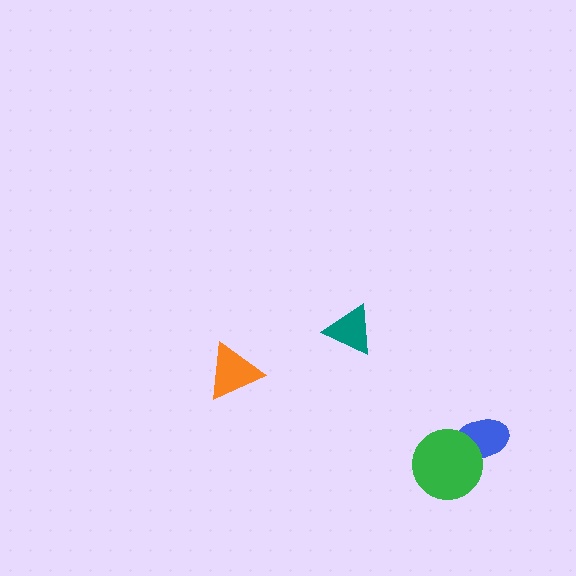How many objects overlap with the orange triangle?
0 objects overlap with the orange triangle.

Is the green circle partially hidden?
No, no other shape covers it.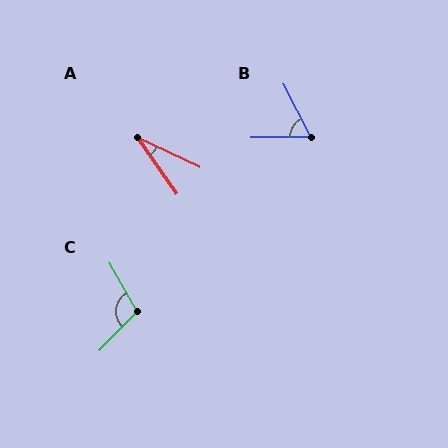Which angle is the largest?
C, at approximately 106 degrees.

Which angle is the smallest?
A, at approximately 30 degrees.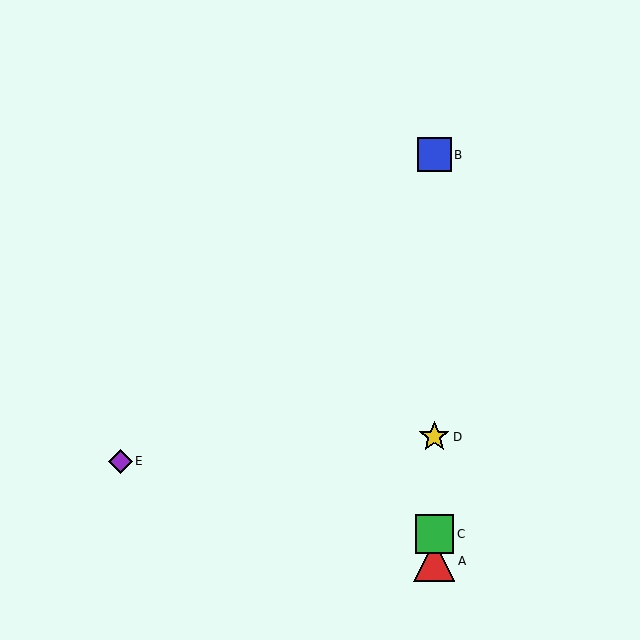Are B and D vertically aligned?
Yes, both are at x≈434.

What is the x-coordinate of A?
Object A is at x≈434.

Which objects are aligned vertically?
Objects A, B, C, D are aligned vertically.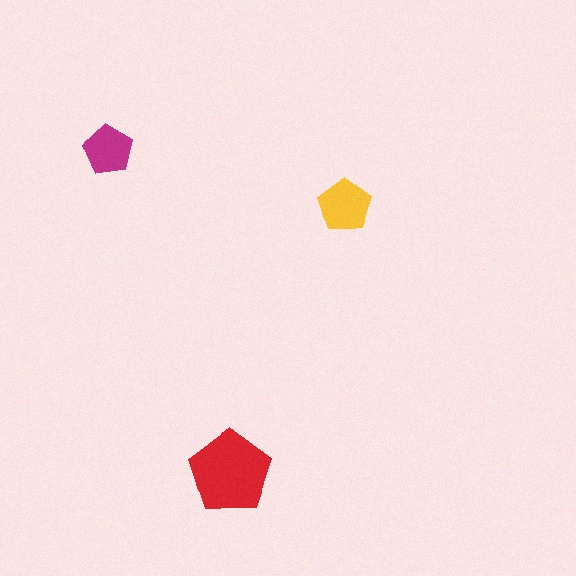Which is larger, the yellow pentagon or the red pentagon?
The red one.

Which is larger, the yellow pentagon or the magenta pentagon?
The yellow one.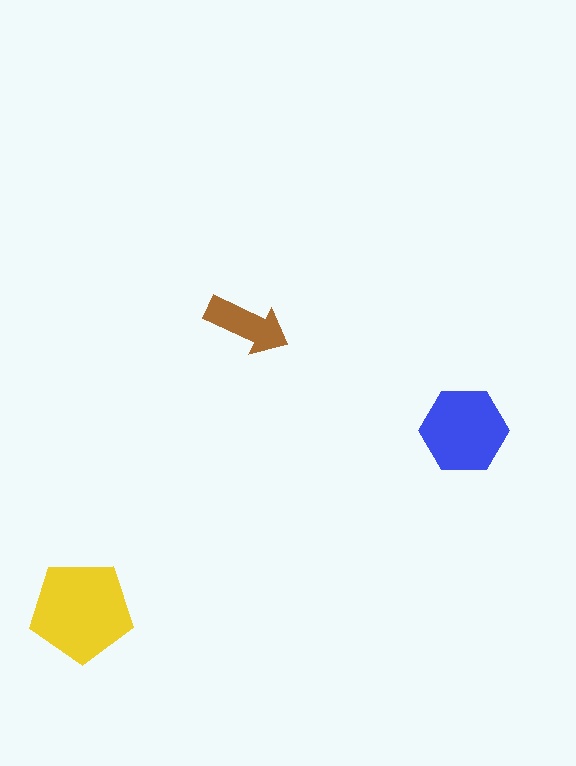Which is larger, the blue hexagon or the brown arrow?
The blue hexagon.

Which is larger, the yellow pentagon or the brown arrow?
The yellow pentagon.